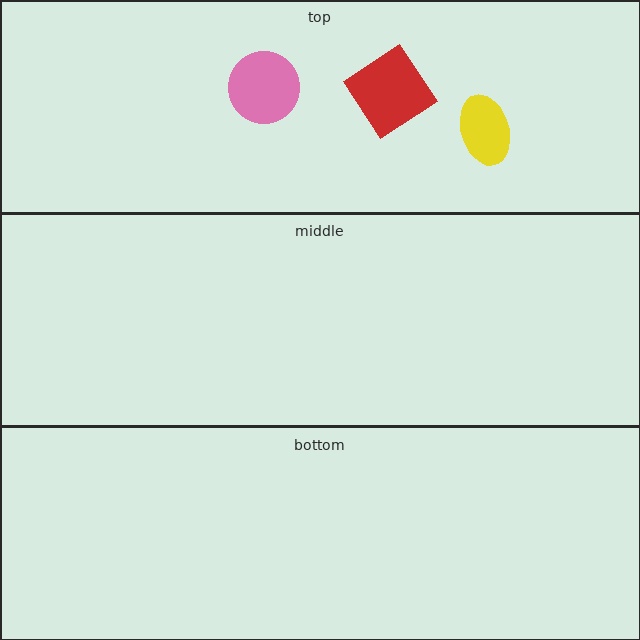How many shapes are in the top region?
3.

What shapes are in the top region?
The yellow ellipse, the red diamond, the pink circle.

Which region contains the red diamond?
The top region.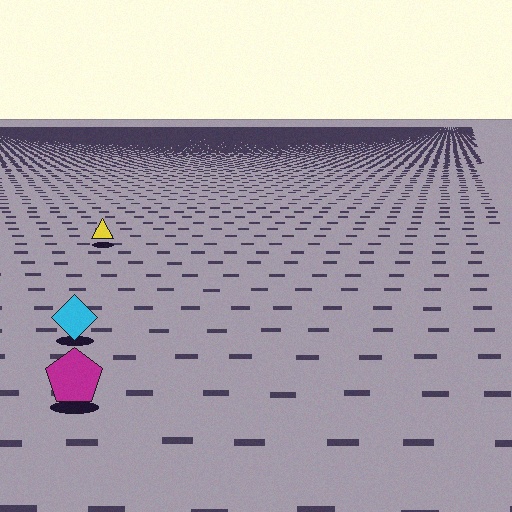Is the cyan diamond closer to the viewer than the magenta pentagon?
No. The magenta pentagon is closer — you can tell from the texture gradient: the ground texture is coarser near it.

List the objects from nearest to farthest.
From nearest to farthest: the magenta pentagon, the cyan diamond, the yellow triangle.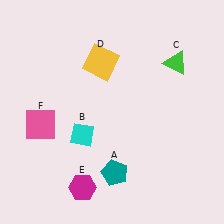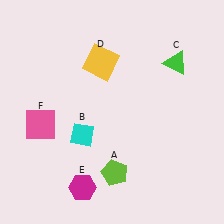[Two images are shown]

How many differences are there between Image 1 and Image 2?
There is 1 difference between the two images.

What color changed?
The pentagon (A) changed from teal in Image 1 to lime in Image 2.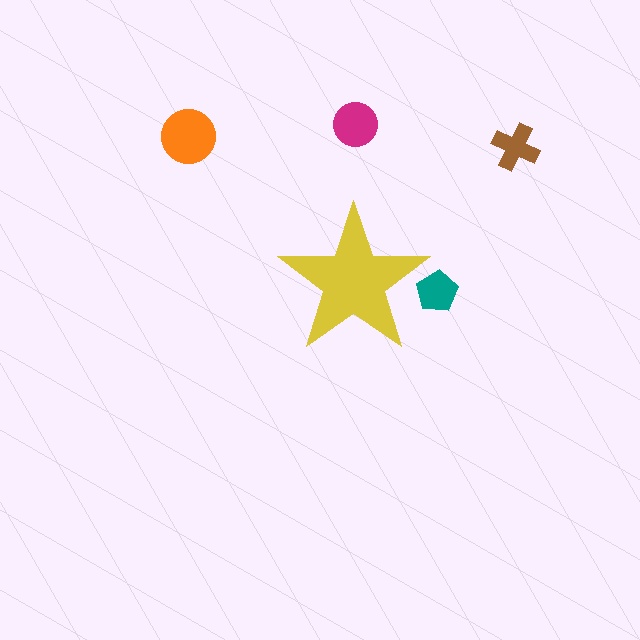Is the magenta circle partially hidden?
No, the magenta circle is fully visible.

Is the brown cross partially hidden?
No, the brown cross is fully visible.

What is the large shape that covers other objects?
A yellow star.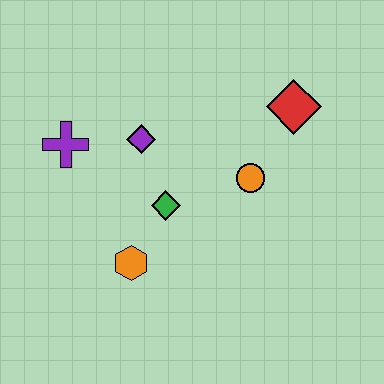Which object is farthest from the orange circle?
The purple cross is farthest from the orange circle.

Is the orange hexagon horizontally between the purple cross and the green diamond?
Yes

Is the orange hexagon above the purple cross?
No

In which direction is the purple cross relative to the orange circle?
The purple cross is to the left of the orange circle.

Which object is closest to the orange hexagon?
The green diamond is closest to the orange hexagon.